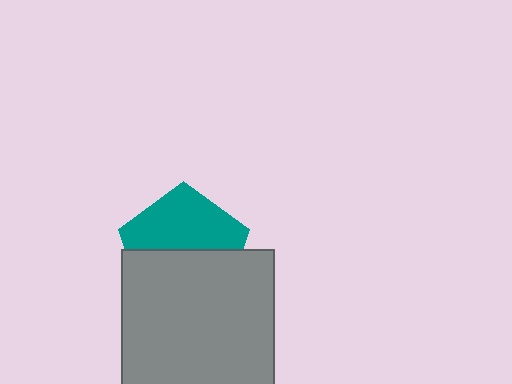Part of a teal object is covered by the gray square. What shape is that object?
It is a pentagon.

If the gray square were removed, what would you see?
You would see the complete teal pentagon.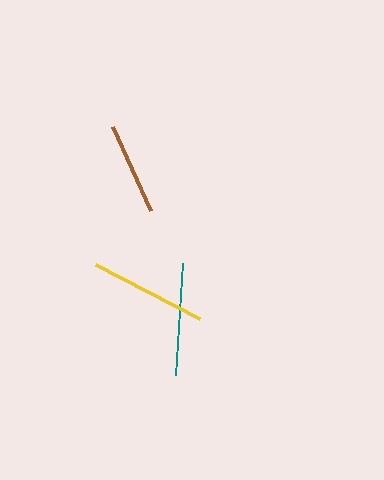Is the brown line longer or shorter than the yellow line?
The yellow line is longer than the brown line.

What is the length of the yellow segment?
The yellow segment is approximately 117 pixels long.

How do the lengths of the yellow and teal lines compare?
The yellow and teal lines are approximately the same length.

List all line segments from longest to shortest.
From longest to shortest: yellow, teal, brown.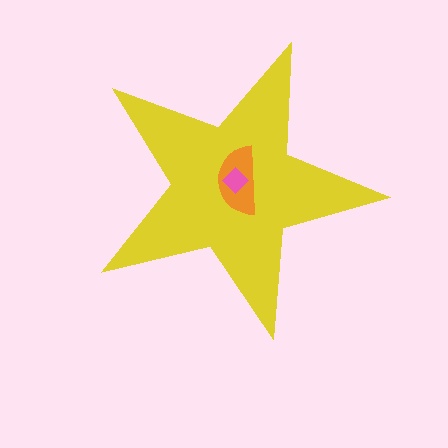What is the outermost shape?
The yellow star.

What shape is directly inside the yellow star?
The orange semicircle.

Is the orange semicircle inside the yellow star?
Yes.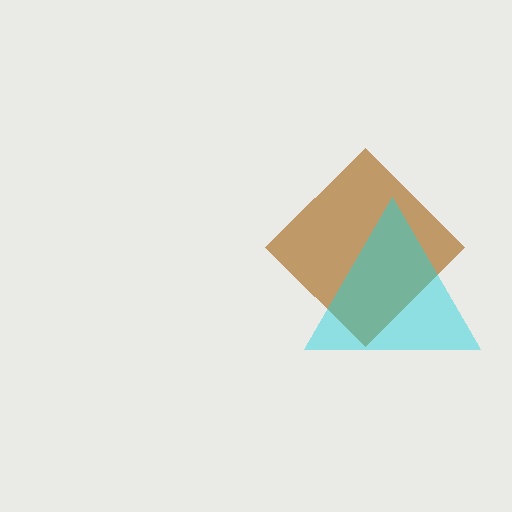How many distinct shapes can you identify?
There are 2 distinct shapes: a brown diamond, a cyan triangle.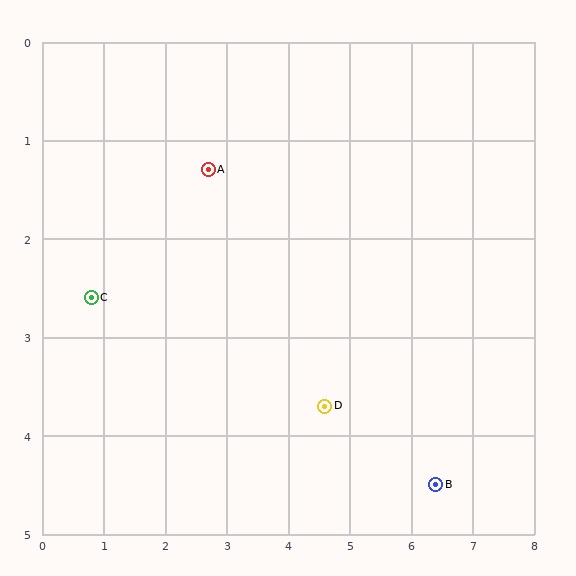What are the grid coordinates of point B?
Point B is at approximately (6.4, 4.5).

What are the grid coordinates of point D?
Point D is at approximately (4.6, 3.7).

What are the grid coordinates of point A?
Point A is at approximately (2.7, 1.3).